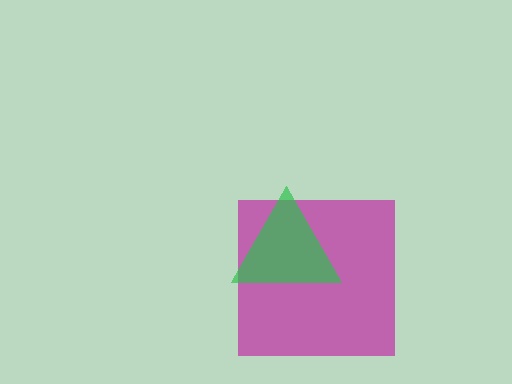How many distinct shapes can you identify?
There are 2 distinct shapes: a magenta square, a green triangle.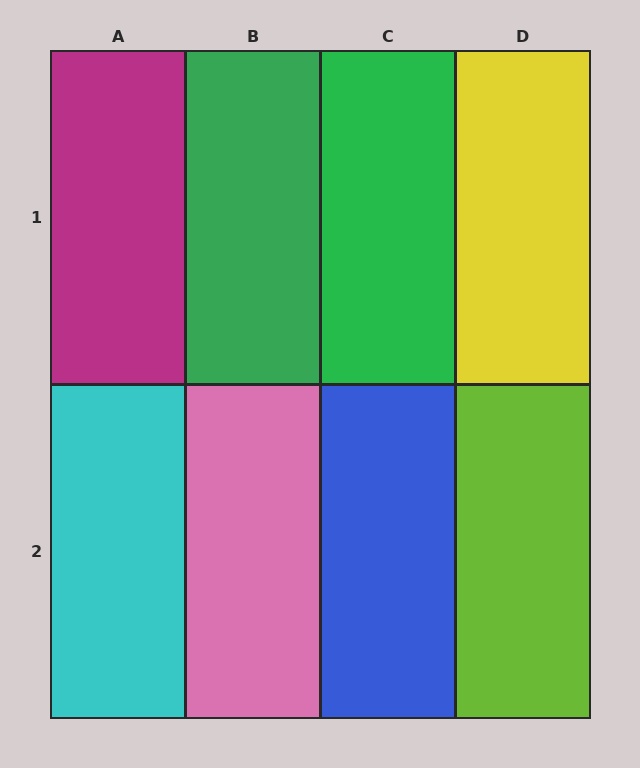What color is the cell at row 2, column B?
Pink.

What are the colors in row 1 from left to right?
Magenta, green, green, yellow.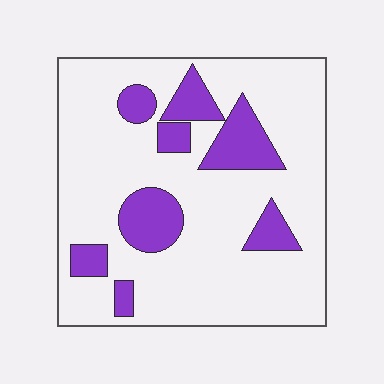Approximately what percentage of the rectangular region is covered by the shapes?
Approximately 20%.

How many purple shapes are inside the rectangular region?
8.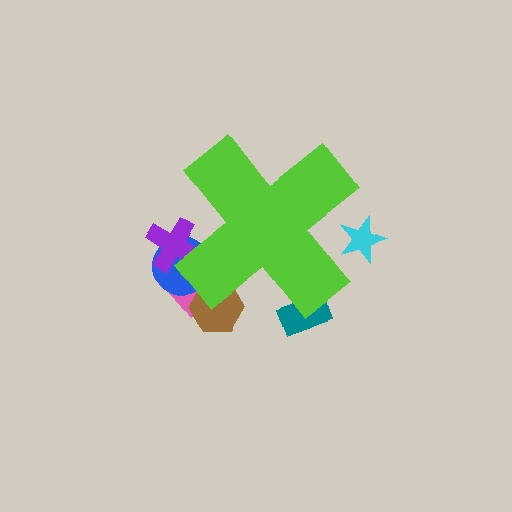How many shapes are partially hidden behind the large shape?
6 shapes are partially hidden.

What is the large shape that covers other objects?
A lime cross.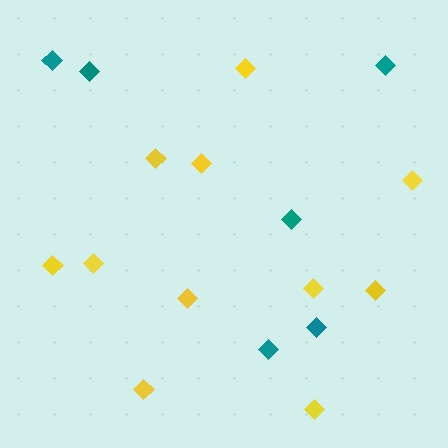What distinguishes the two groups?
There are 2 groups: one group of teal diamonds (6) and one group of yellow diamonds (11).